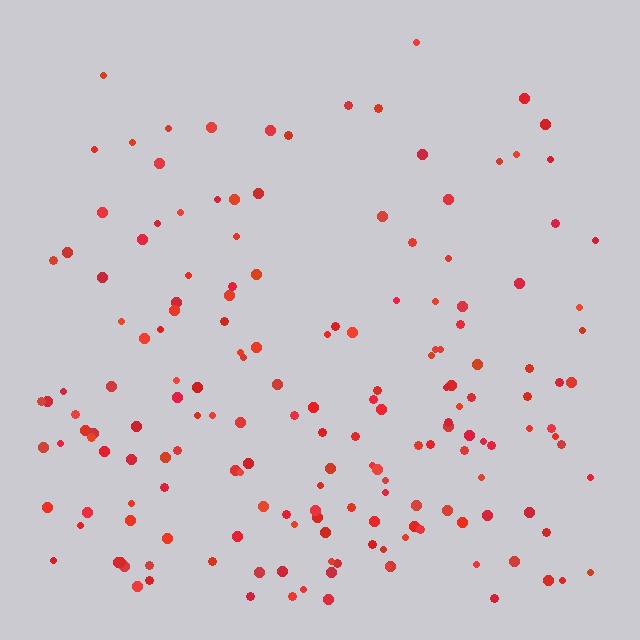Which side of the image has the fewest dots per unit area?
The top.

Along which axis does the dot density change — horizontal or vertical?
Vertical.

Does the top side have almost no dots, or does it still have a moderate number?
Still a moderate number, just noticeably fewer than the bottom.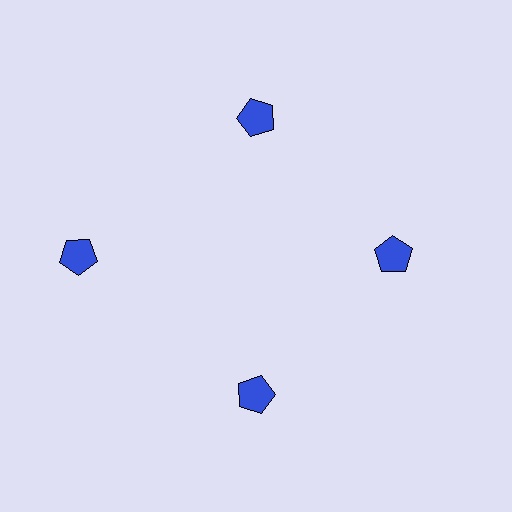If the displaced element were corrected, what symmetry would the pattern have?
It would have 4-fold rotational symmetry — the pattern would map onto itself every 90 degrees.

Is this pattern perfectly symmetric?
No. The 4 blue pentagons are arranged in a ring, but one element near the 9 o'clock position is pushed outward from the center, breaking the 4-fold rotational symmetry.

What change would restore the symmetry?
The symmetry would be restored by moving it inward, back onto the ring so that all 4 pentagons sit at equal angles and equal distance from the center.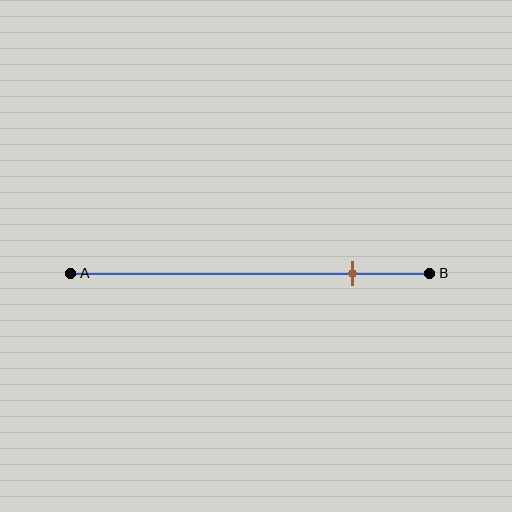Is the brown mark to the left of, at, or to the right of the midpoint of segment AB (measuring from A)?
The brown mark is to the right of the midpoint of segment AB.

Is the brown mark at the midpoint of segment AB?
No, the mark is at about 80% from A, not at the 50% midpoint.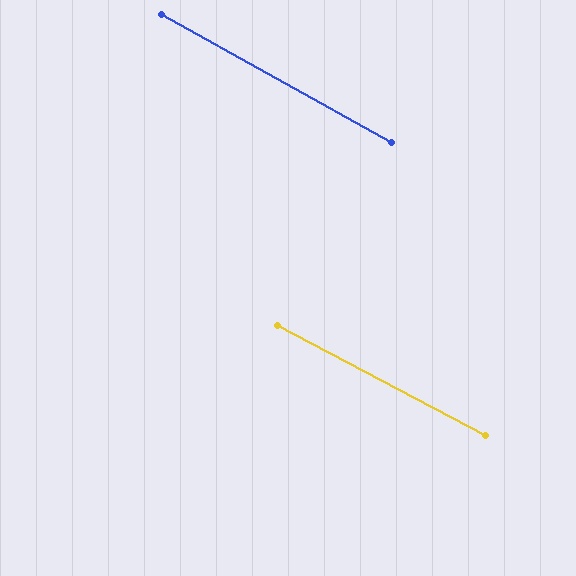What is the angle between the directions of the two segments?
Approximately 1 degree.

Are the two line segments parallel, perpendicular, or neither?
Parallel — their directions differ by only 1.2°.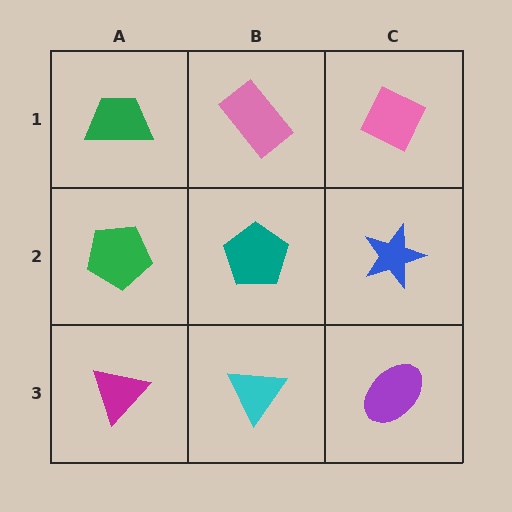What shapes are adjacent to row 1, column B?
A teal pentagon (row 2, column B), a green trapezoid (row 1, column A), a pink diamond (row 1, column C).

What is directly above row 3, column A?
A green pentagon.